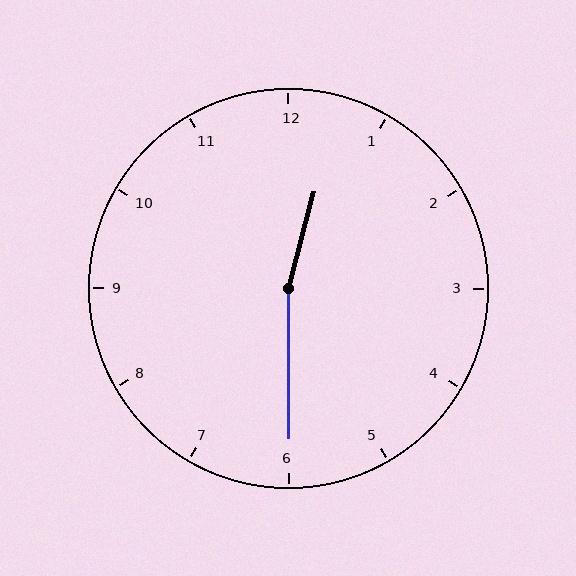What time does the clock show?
12:30.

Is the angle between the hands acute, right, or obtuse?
It is obtuse.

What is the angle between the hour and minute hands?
Approximately 165 degrees.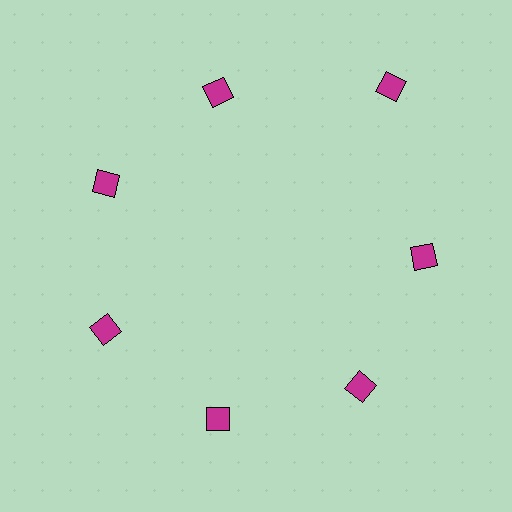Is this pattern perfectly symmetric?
No. The 7 magenta diamonds are arranged in a ring, but one element near the 1 o'clock position is pushed outward from the center, breaking the 7-fold rotational symmetry.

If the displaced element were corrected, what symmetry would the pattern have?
It would have 7-fold rotational symmetry — the pattern would map onto itself every 51 degrees.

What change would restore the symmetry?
The symmetry would be restored by moving it inward, back onto the ring so that all 7 diamonds sit at equal angles and equal distance from the center.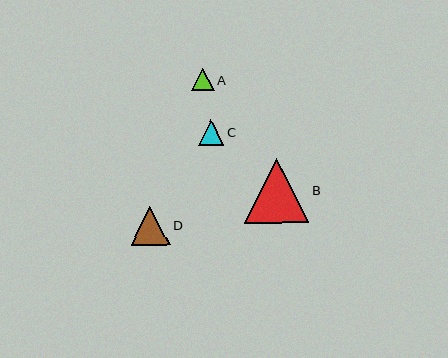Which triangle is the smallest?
Triangle A is the smallest with a size of approximately 23 pixels.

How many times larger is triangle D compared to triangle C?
Triangle D is approximately 1.5 times the size of triangle C.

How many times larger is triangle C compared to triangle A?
Triangle C is approximately 1.1 times the size of triangle A.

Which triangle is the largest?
Triangle B is the largest with a size of approximately 64 pixels.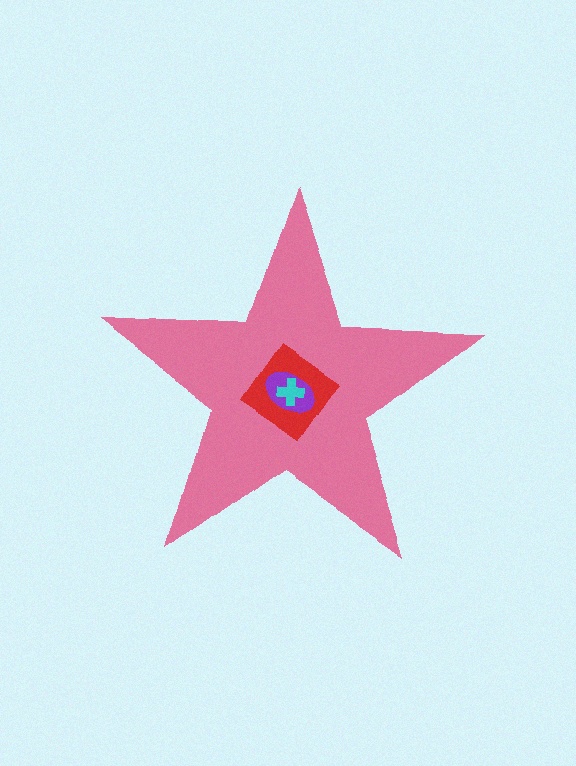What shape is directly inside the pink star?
The red diamond.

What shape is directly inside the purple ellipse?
The cyan cross.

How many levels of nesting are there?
4.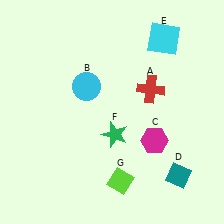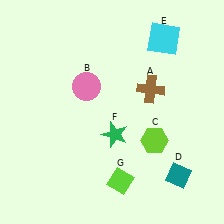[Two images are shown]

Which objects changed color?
A changed from red to brown. B changed from cyan to pink. C changed from magenta to lime.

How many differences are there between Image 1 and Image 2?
There are 3 differences between the two images.